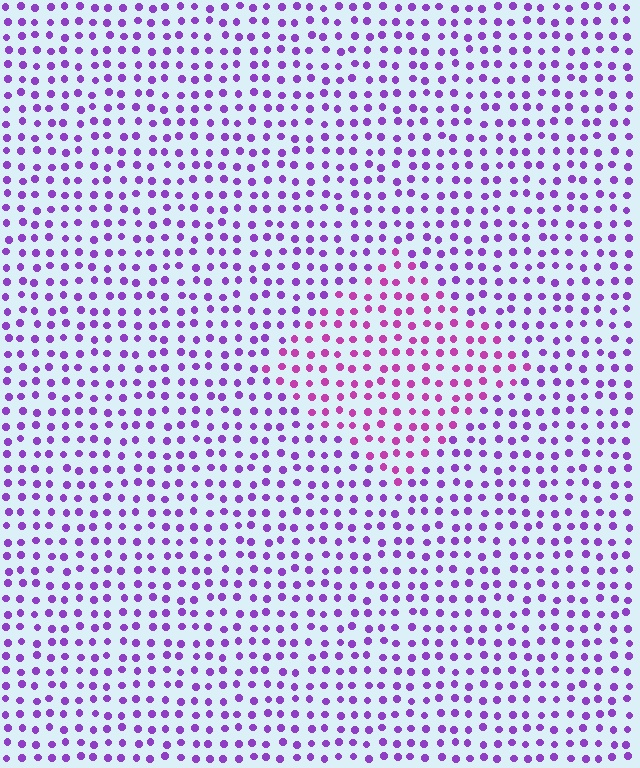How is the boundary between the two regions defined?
The boundary is defined purely by a slight shift in hue (about 34 degrees). Spacing, size, and orientation are identical on both sides.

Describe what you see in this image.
The image is filled with small purple elements in a uniform arrangement. A diamond-shaped region is visible where the elements are tinted to a slightly different hue, forming a subtle color boundary.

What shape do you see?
I see a diamond.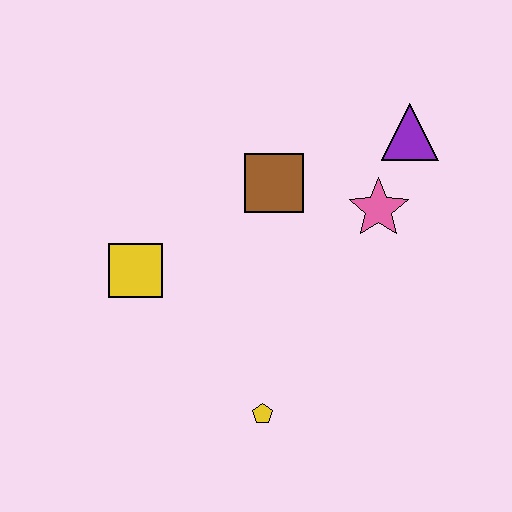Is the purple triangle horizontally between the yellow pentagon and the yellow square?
No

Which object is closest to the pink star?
The purple triangle is closest to the pink star.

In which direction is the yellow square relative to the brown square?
The yellow square is to the left of the brown square.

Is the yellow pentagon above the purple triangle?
No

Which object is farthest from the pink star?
The yellow square is farthest from the pink star.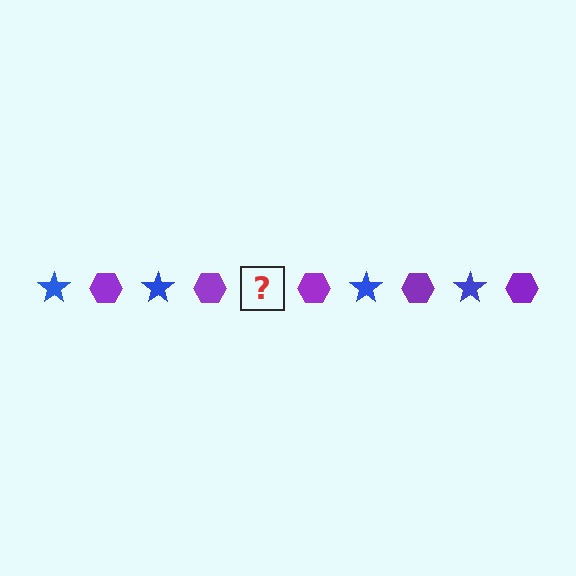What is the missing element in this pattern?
The missing element is a blue star.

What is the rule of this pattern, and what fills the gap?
The rule is that the pattern alternates between blue star and purple hexagon. The gap should be filled with a blue star.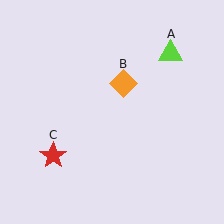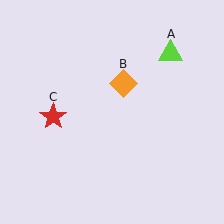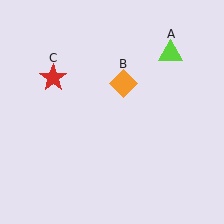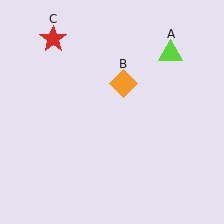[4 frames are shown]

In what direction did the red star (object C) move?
The red star (object C) moved up.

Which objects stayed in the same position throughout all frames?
Lime triangle (object A) and orange diamond (object B) remained stationary.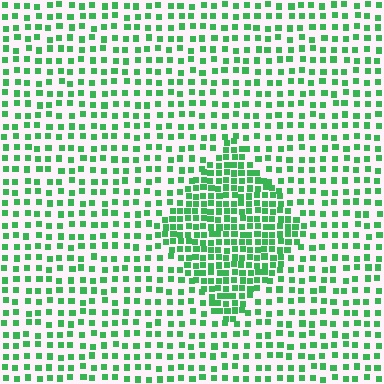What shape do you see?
I see a diamond.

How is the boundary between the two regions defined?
The boundary is defined by a change in element density (approximately 2.0x ratio). All elements are the same color, size, and shape.